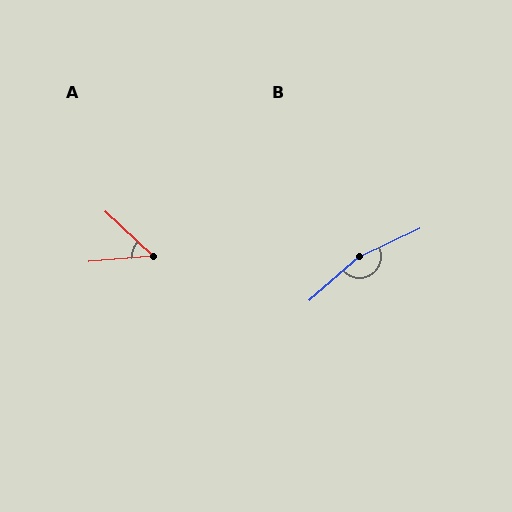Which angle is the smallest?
A, at approximately 48 degrees.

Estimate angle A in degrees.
Approximately 48 degrees.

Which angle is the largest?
B, at approximately 164 degrees.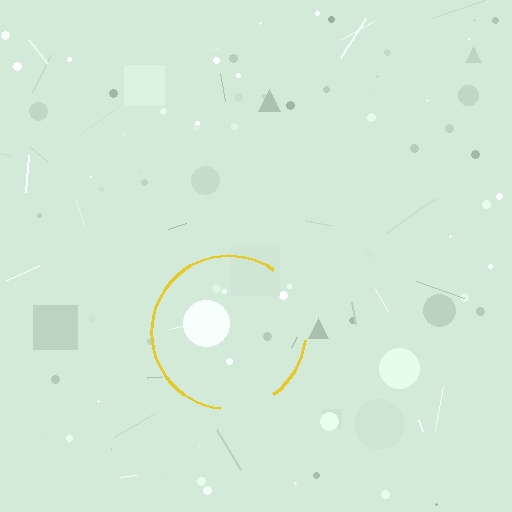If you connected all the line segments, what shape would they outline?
They would outline a circle.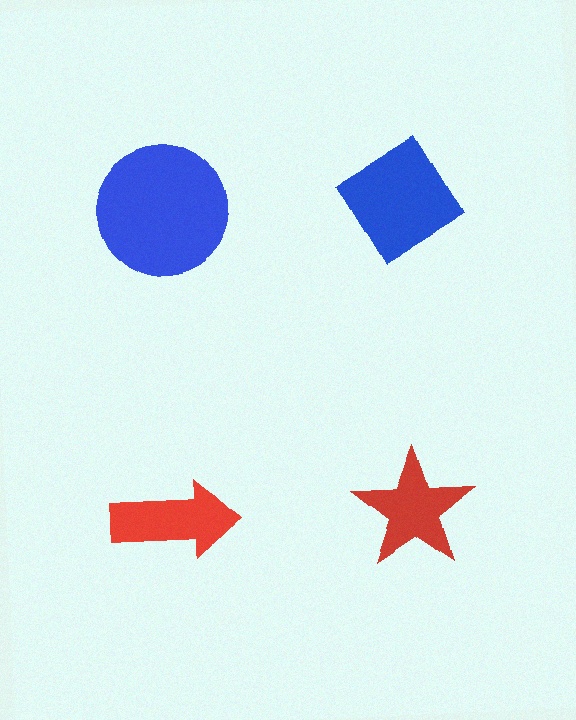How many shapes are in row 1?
2 shapes.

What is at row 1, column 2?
A blue diamond.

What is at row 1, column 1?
A blue circle.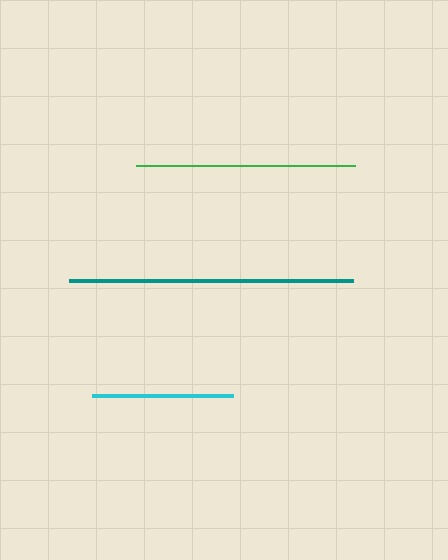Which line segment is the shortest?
The cyan line is the shortest at approximately 141 pixels.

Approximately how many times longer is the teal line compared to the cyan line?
The teal line is approximately 2.0 times the length of the cyan line.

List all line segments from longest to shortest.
From longest to shortest: teal, green, cyan.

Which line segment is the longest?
The teal line is the longest at approximately 284 pixels.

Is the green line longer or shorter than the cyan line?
The green line is longer than the cyan line.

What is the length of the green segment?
The green segment is approximately 219 pixels long.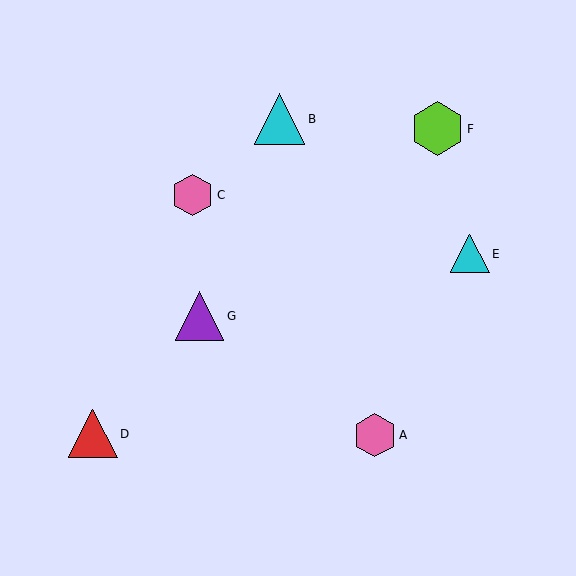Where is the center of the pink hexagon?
The center of the pink hexagon is at (193, 195).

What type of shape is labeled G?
Shape G is a purple triangle.